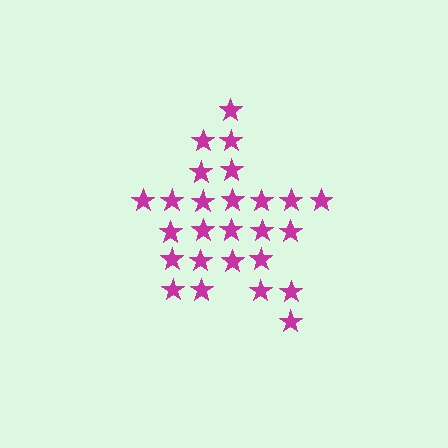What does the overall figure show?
The overall figure shows a star.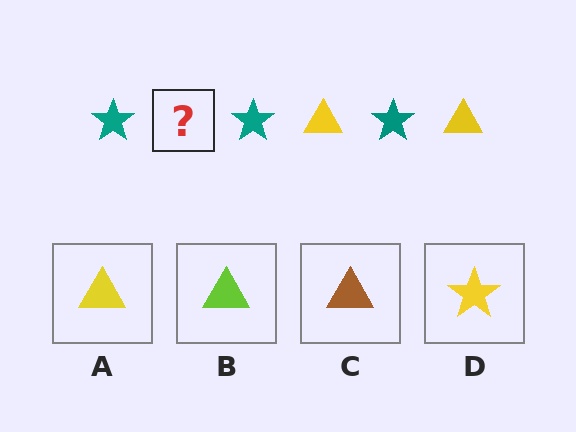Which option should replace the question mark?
Option A.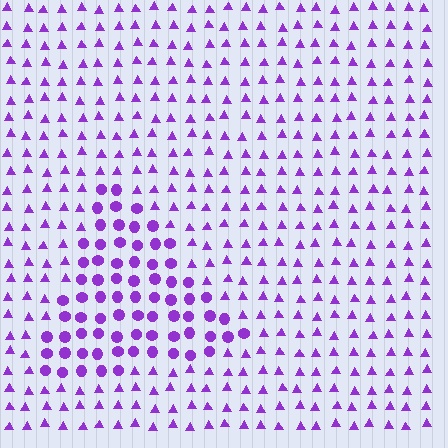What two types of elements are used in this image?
The image uses circles inside the triangle region and triangles outside it.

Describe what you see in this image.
The image is filled with small purple elements arranged in a uniform grid. A triangle-shaped region contains circles, while the surrounding area contains triangles. The boundary is defined purely by the change in element shape.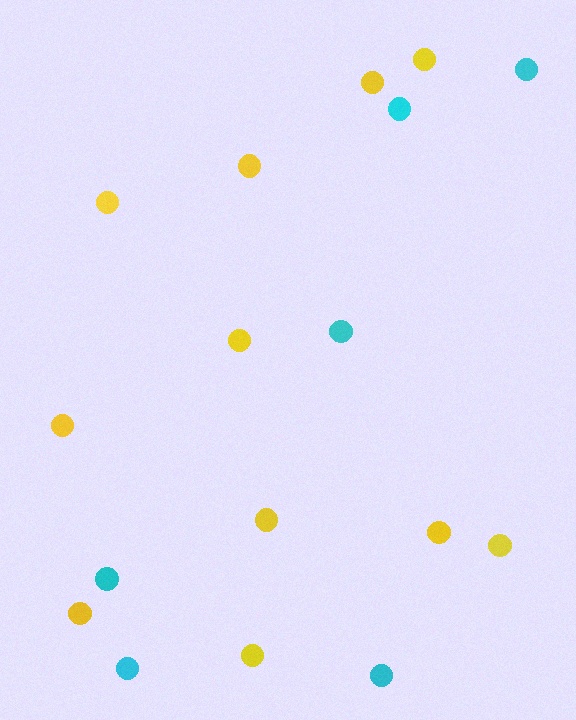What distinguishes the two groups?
There are 2 groups: one group of yellow circles (11) and one group of cyan circles (6).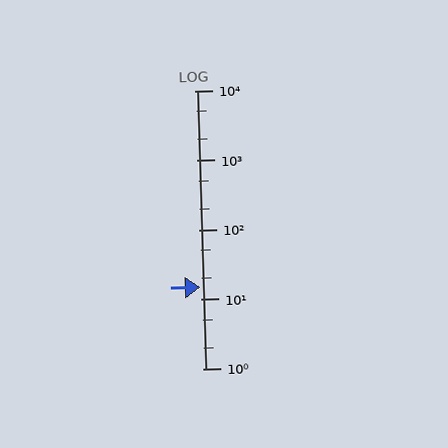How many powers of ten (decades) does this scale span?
The scale spans 4 decades, from 1 to 10000.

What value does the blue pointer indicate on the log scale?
The pointer indicates approximately 15.